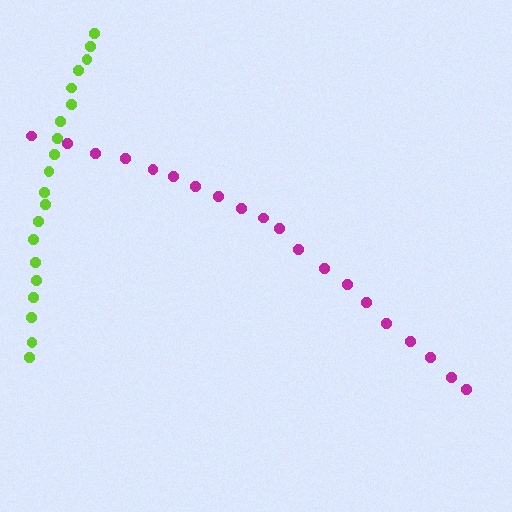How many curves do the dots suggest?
There are 2 distinct paths.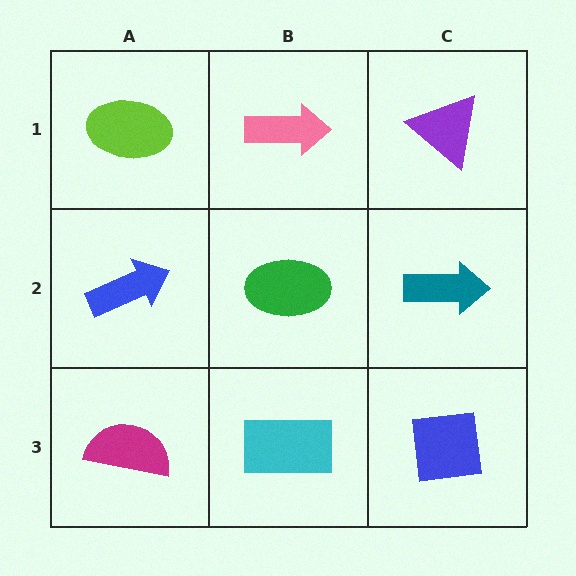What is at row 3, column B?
A cyan rectangle.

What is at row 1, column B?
A pink arrow.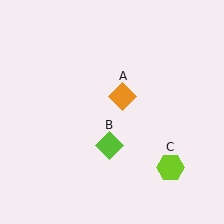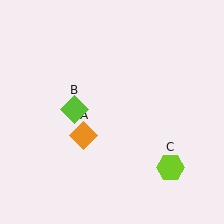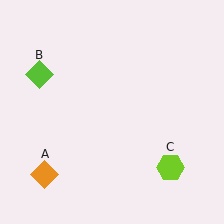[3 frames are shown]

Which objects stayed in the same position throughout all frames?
Lime hexagon (object C) remained stationary.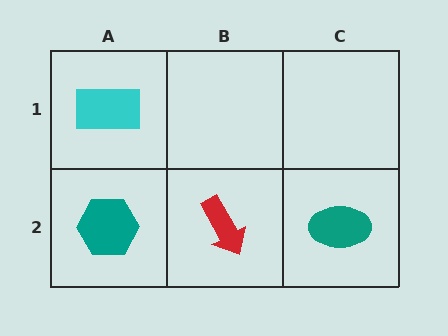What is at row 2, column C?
A teal ellipse.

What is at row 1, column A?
A cyan rectangle.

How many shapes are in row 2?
3 shapes.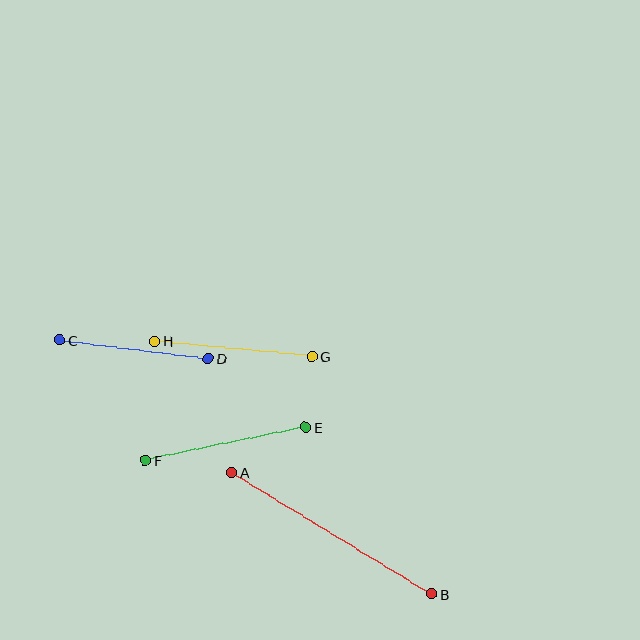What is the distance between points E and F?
The distance is approximately 164 pixels.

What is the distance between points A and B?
The distance is approximately 234 pixels.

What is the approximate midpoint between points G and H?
The midpoint is at approximately (233, 349) pixels.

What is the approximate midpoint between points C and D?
The midpoint is at approximately (134, 349) pixels.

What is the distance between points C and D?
The distance is approximately 150 pixels.